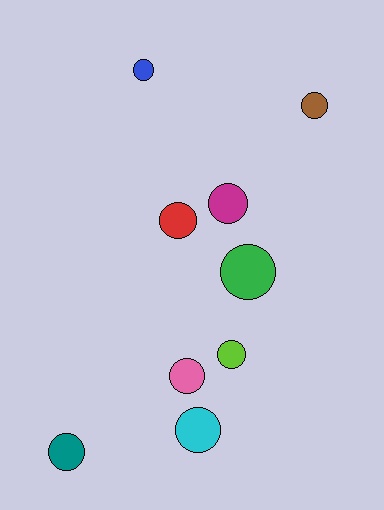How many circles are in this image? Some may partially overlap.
There are 9 circles.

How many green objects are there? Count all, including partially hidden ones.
There is 1 green object.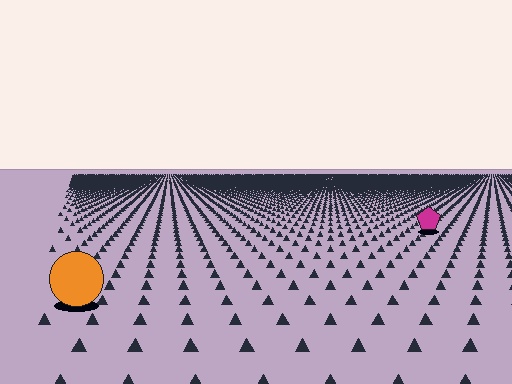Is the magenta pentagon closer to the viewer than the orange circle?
No. The orange circle is closer — you can tell from the texture gradient: the ground texture is coarser near it.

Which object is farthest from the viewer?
The magenta pentagon is farthest from the viewer. It appears smaller and the ground texture around it is denser.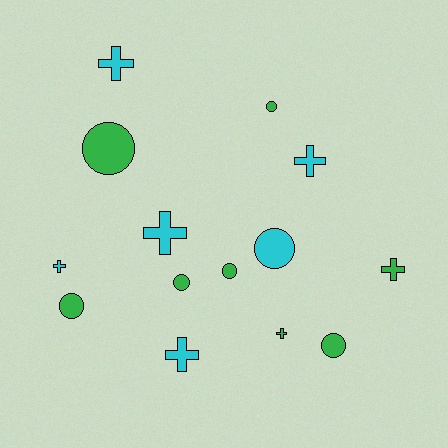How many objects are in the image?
There are 14 objects.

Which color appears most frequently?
Green, with 8 objects.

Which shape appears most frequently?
Cross, with 7 objects.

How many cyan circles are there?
There is 1 cyan circle.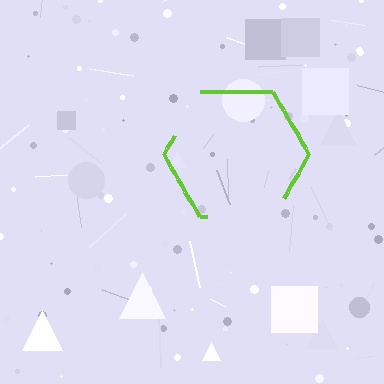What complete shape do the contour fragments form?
The contour fragments form a hexagon.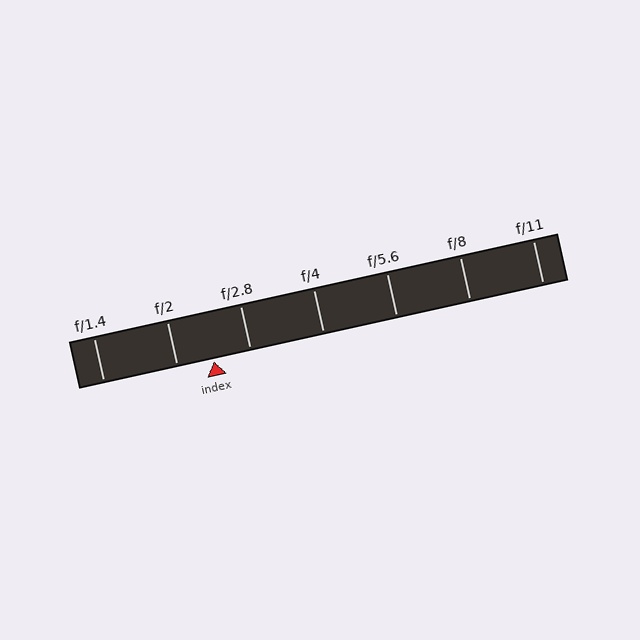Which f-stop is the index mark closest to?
The index mark is closest to f/2.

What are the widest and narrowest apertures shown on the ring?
The widest aperture shown is f/1.4 and the narrowest is f/11.